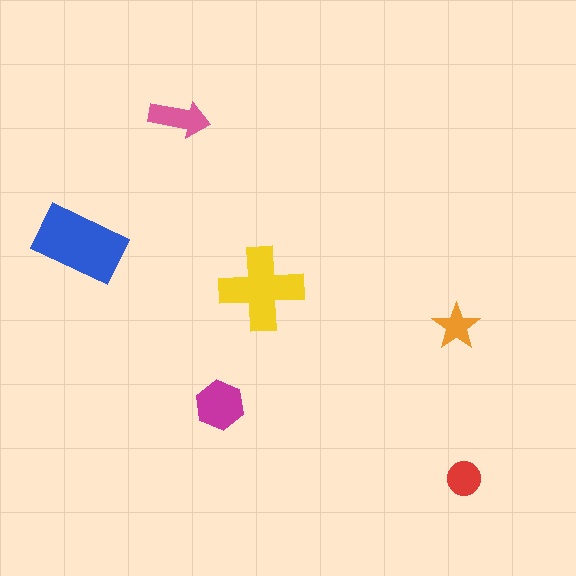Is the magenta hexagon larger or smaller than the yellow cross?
Smaller.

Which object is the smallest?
The orange star.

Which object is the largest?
The blue rectangle.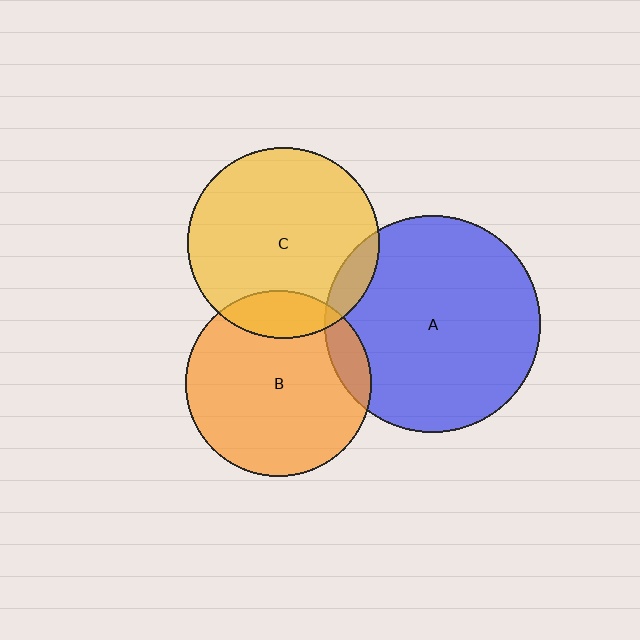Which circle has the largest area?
Circle A (blue).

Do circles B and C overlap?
Yes.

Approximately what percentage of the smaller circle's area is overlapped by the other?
Approximately 15%.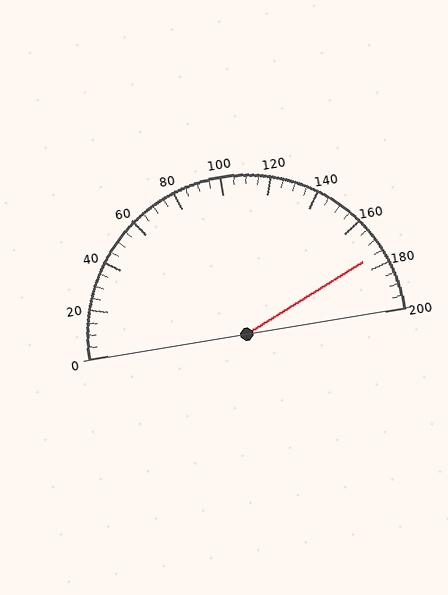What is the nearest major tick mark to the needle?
The nearest major tick mark is 180.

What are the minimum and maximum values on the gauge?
The gauge ranges from 0 to 200.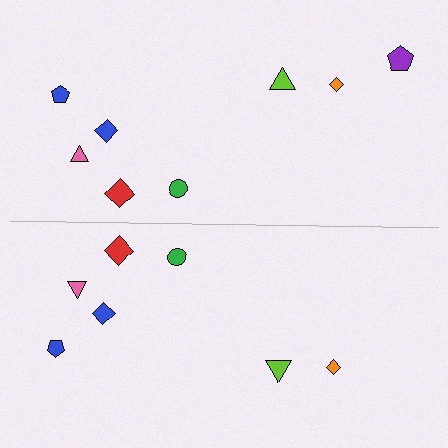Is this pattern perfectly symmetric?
No, the pattern is not perfectly symmetric. A purple pentagon is missing from the bottom side.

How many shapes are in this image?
There are 15 shapes in this image.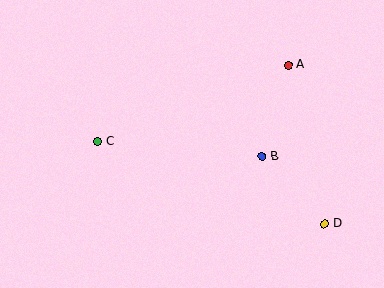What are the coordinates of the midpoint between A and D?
The midpoint between A and D is at (306, 144).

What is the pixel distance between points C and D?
The distance between C and D is 241 pixels.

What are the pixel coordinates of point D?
Point D is at (325, 224).